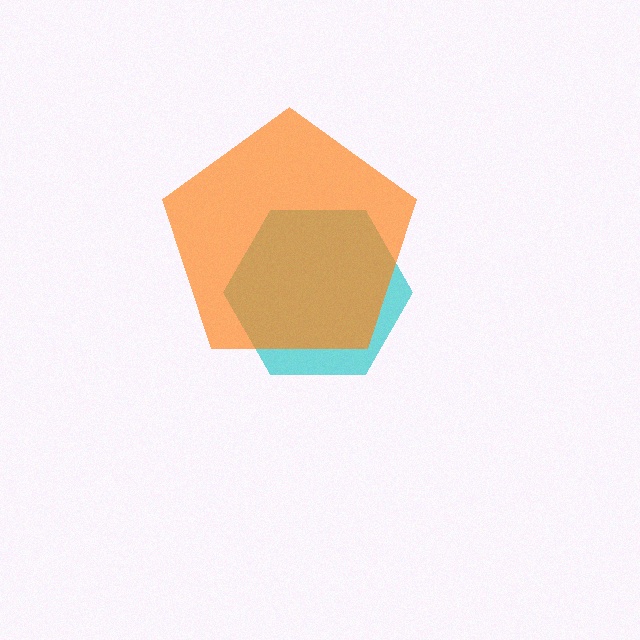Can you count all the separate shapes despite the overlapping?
Yes, there are 2 separate shapes.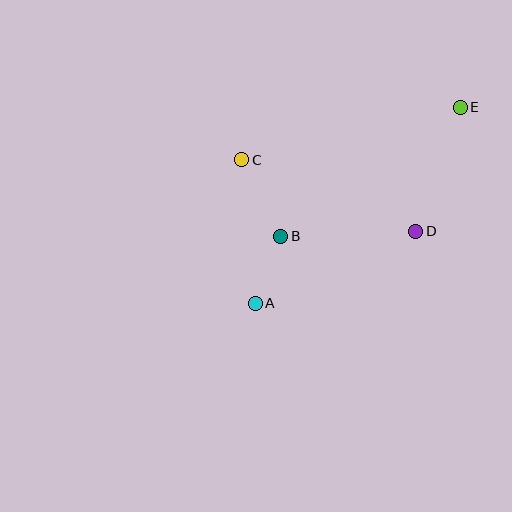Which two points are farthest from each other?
Points A and E are farthest from each other.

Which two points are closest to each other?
Points A and B are closest to each other.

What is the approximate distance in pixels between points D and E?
The distance between D and E is approximately 132 pixels.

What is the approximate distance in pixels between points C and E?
The distance between C and E is approximately 225 pixels.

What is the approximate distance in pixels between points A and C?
The distance between A and C is approximately 144 pixels.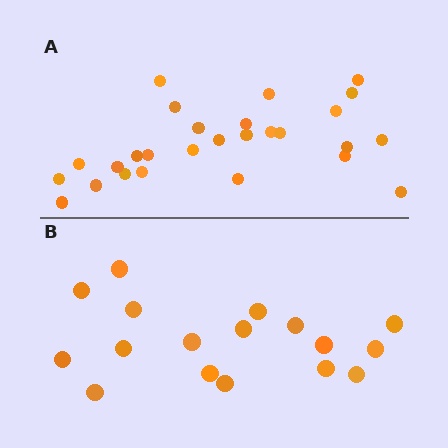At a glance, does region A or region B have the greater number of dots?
Region A (the top region) has more dots.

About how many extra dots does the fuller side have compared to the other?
Region A has roughly 10 or so more dots than region B.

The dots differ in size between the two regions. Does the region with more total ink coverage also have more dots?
No. Region B has more total ink coverage because its dots are larger, but region A actually contains more individual dots. Total area can be misleading — the number of items is what matters here.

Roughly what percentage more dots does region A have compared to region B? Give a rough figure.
About 60% more.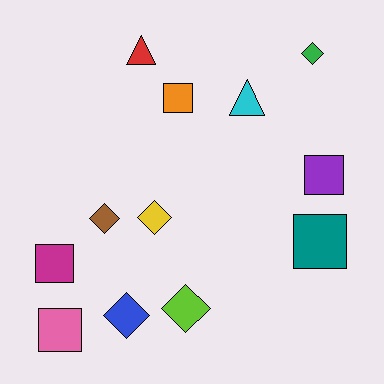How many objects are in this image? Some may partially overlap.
There are 12 objects.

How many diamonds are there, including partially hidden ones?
There are 5 diamonds.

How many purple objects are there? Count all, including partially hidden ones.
There is 1 purple object.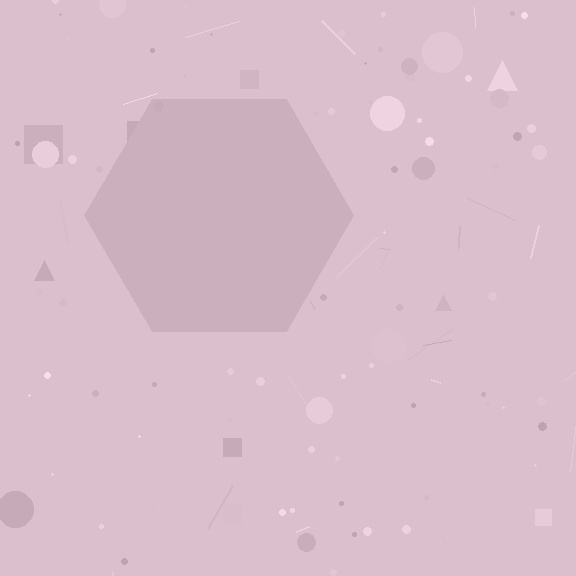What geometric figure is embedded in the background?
A hexagon is embedded in the background.